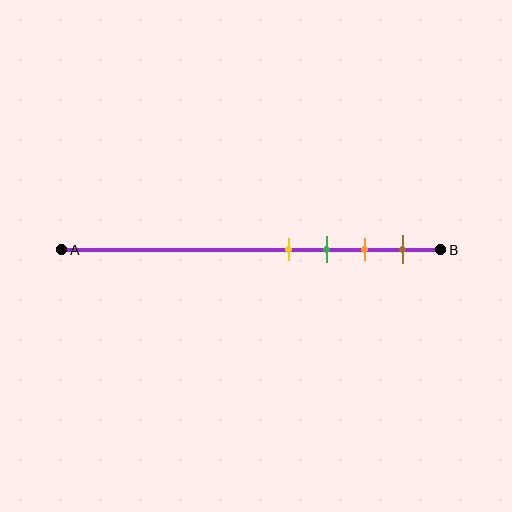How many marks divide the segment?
There are 4 marks dividing the segment.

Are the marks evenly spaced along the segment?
Yes, the marks are approximately evenly spaced.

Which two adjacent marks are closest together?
The yellow and green marks are the closest adjacent pair.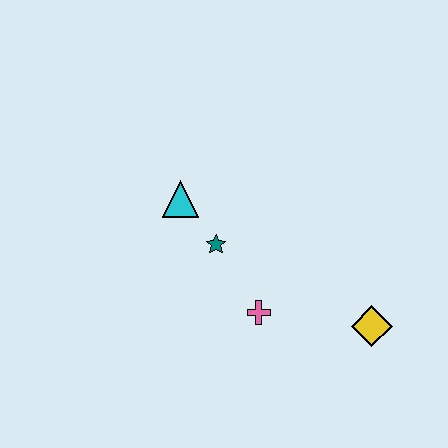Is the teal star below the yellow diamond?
No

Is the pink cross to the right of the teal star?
Yes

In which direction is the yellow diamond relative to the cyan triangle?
The yellow diamond is to the right of the cyan triangle.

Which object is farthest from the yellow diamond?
The cyan triangle is farthest from the yellow diamond.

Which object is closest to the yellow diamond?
The pink cross is closest to the yellow diamond.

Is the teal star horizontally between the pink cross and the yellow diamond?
No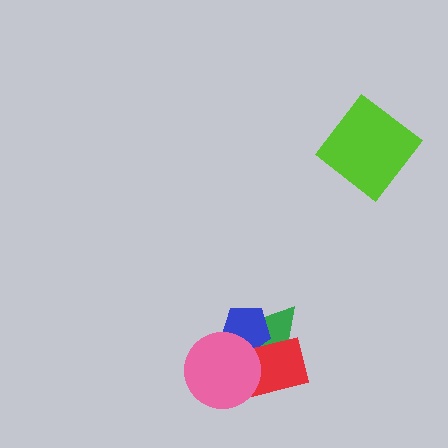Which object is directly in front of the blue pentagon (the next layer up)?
The red rectangle is directly in front of the blue pentagon.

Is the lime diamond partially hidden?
No, no other shape covers it.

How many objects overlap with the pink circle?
3 objects overlap with the pink circle.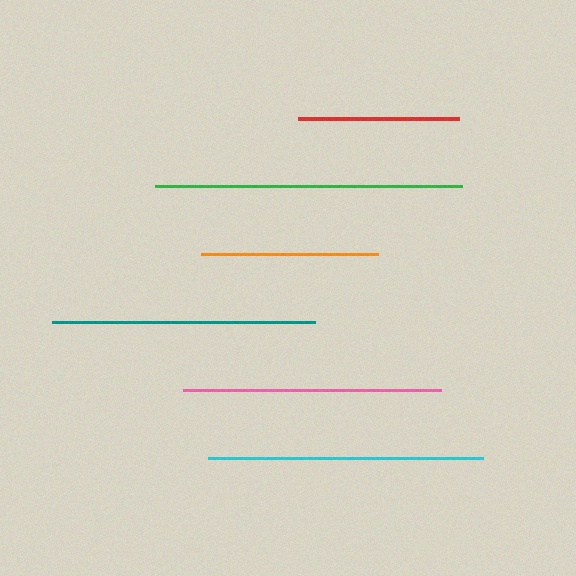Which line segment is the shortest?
The red line is the shortest at approximately 161 pixels.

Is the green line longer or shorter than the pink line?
The green line is longer than the pink line.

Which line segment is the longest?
The green line is the longest at approximately 307 pixels.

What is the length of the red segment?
The red segment is approximately 161 pixels long.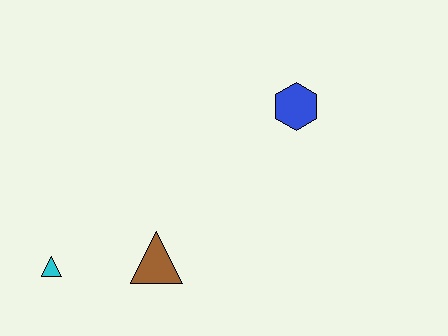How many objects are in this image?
There are 3 objects.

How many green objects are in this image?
There are no green objects.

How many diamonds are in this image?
There are no diamonds.